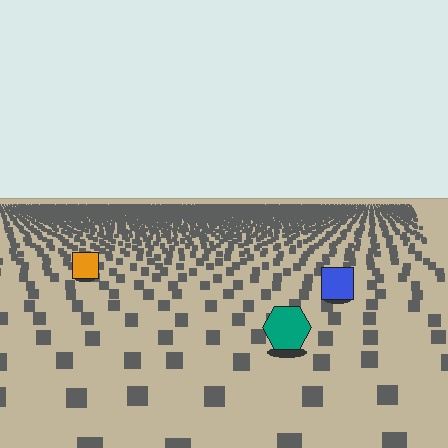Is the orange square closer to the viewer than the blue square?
No. The blue square is closer — you can tell from the texture gradient: the ground texture is coarser near it.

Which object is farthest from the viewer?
The orange square is farthest from the viewer. It appears smaller and the ground texture around it is denser.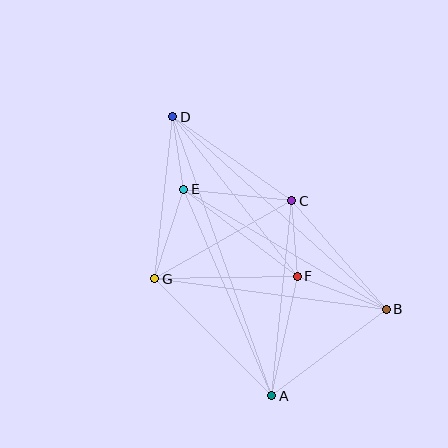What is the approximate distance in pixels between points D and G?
The distance between D and G is approximately 163 pixels.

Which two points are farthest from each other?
Points A and D are farthest from each other.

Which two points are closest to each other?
Points D and E are closest to each other.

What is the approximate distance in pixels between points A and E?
The distance between A and E is approximately 224 pixels.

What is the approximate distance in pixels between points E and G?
The distance between E and G is approximately 94 pixels.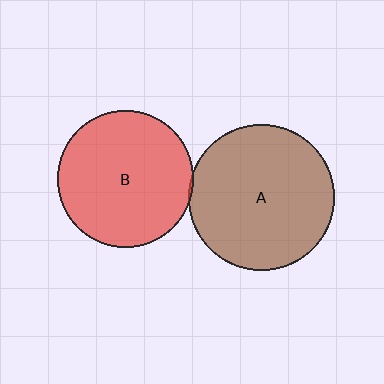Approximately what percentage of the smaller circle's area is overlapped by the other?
Approximately 5%.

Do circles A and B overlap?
Yes.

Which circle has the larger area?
Circle A (brown).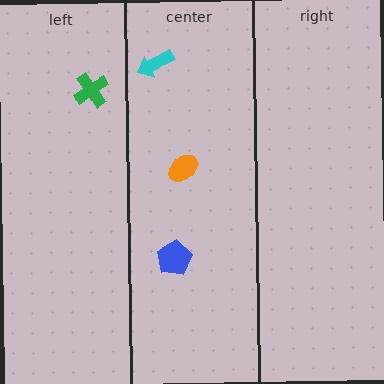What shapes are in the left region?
The green cross.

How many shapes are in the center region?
3.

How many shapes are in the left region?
1.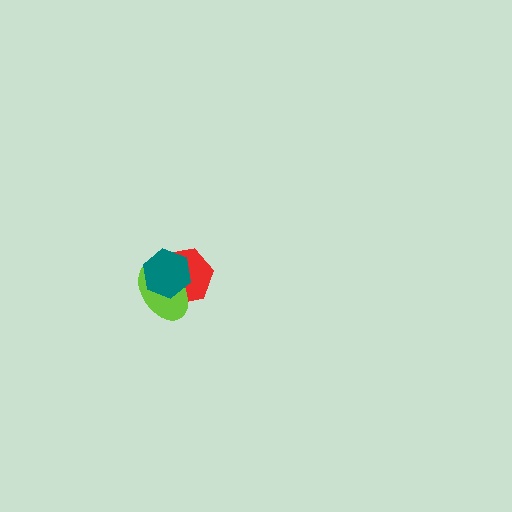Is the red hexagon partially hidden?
Yes, it is partially covered by another shape.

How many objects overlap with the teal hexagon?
2 objects overlap with the teal hexagon.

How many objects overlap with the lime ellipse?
2 objects overlap with the lime ellipse.